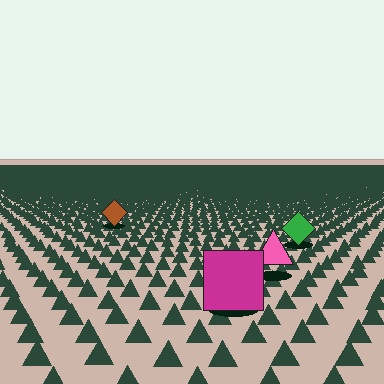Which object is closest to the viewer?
The magenta square is closest. The texture marks near it are larger and more spread out.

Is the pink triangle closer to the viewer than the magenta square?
No. The magenta square is closer — you can tell from the texture gradient: the ground texture is coarser near it.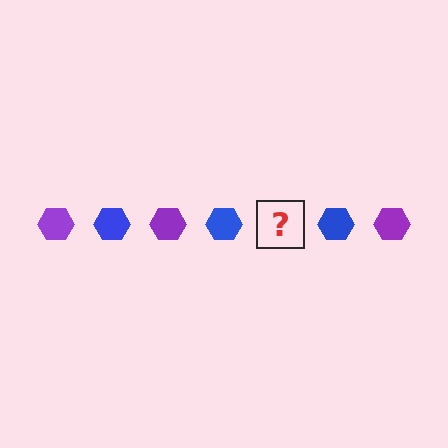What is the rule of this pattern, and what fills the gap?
The rule is that the pattern cycles through purple, blue hexagons. The gap should be filled with a purple hexagon.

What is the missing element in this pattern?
The missing element is a purple hexagon.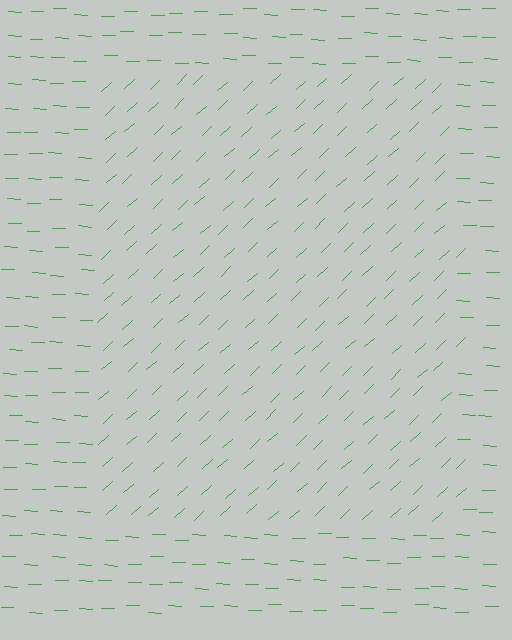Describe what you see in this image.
The image is filled with small green line segments. A rectangle region in the image has lines oriented differently from the surrounding lines, creating a visible texture boundary.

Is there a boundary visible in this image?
Yes, there is a texture boundary formed by a change in line orientation.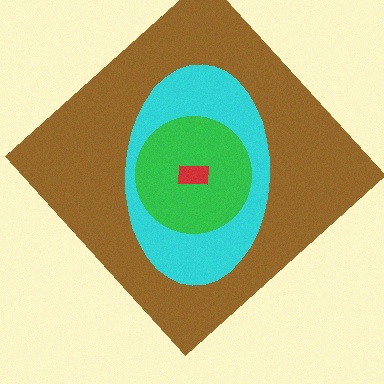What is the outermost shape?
The brown diamond.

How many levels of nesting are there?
4.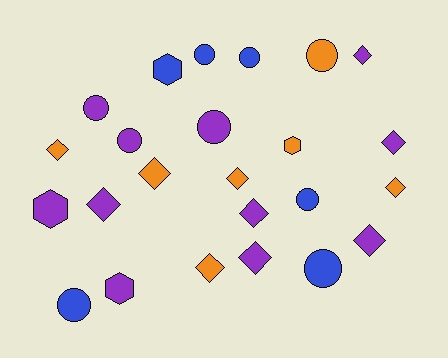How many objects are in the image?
There are 24 objects.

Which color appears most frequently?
Purple, with 11 objects.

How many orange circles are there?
There is 1 orange circle.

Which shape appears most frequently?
Diamond, with 11 objects.